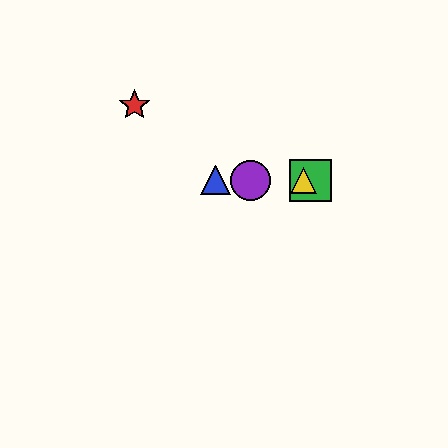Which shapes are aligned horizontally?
The blue triangle, the green square, the yellow triangle, the purple circle are aligned horizontally.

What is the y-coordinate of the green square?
The green square is at y≈180.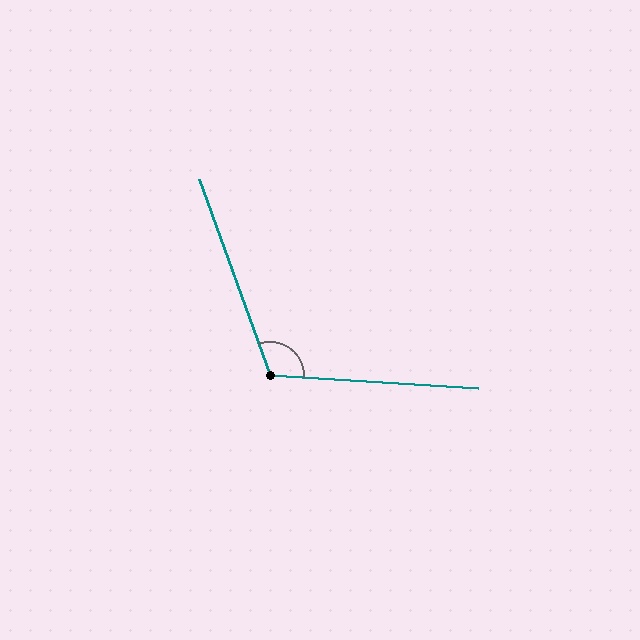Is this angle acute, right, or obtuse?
It is obtuse.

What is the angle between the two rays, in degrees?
Approximately 113 degrees.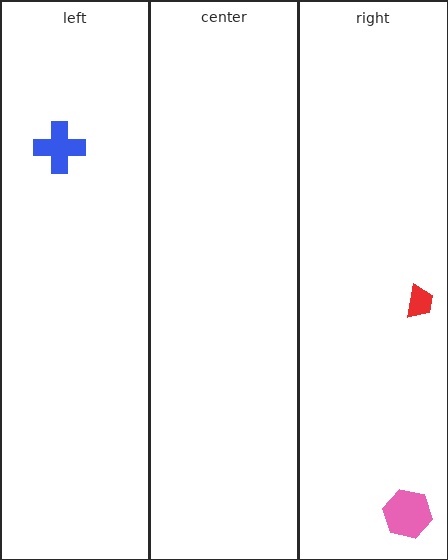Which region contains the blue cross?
The left region.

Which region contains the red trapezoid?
The right region.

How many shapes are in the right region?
2.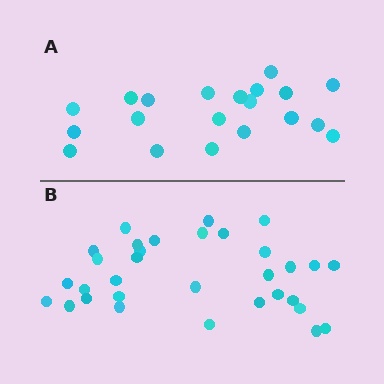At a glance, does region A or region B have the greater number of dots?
Region B (the bottom region) has more dots.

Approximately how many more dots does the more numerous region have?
Region B has roughly 12 or so more dots than region A.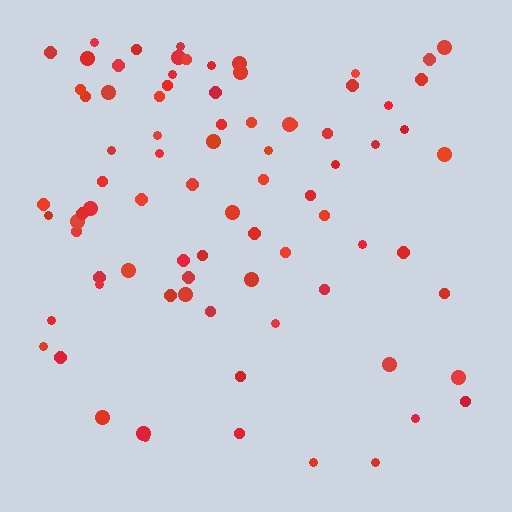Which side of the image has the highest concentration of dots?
The top.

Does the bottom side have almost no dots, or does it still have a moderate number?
Still a moderate number, just noticeably fewer than the top.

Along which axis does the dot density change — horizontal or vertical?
Vertical.